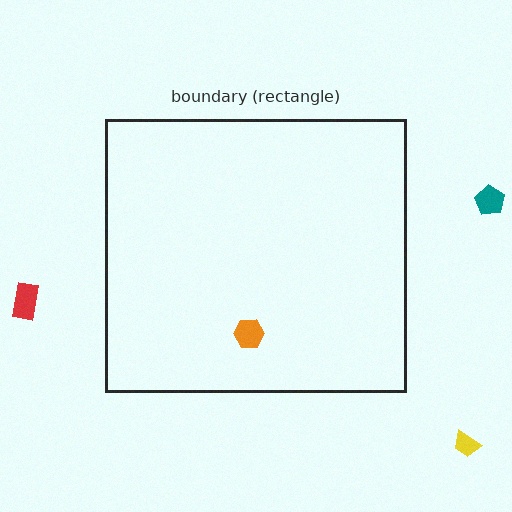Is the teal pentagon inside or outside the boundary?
Outside.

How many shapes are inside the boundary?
1 inside, 3 outside.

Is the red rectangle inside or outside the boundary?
Outside.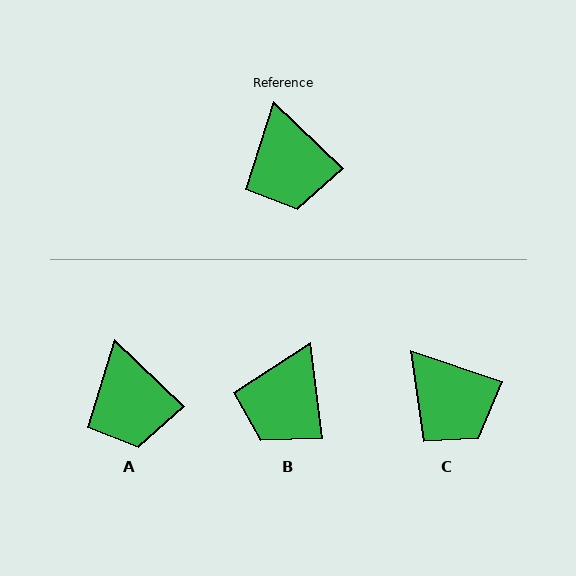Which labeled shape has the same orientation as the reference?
A.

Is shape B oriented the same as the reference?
No, it is off by about 40 degrees.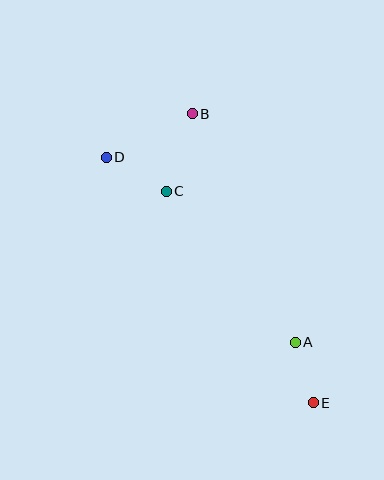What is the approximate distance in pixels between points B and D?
The distance between B and D is approximately 97 pixels.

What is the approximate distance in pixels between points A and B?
The distance between A and B is approximately 250 pixels.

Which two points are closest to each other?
Points A and E are closest to each other.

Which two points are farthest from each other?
Points D and E are farthest from each other.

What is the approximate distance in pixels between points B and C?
The distance between B and C is approximately 82 pixels.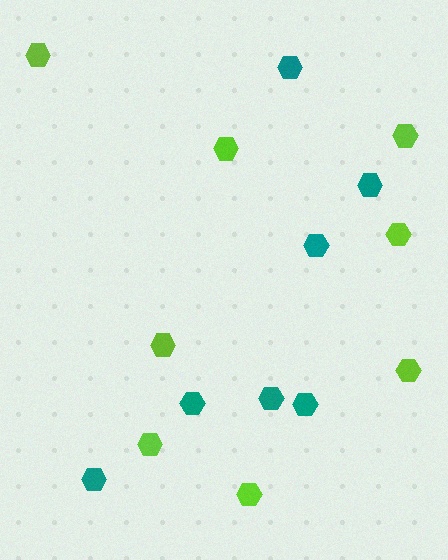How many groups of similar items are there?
There are 2 groups: one group of teal hexagons (7) and one group of lime hexagons (8).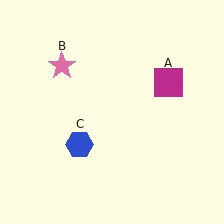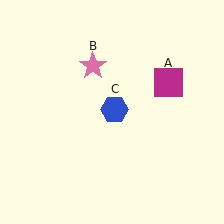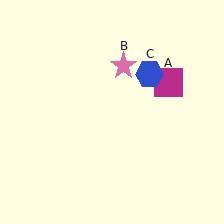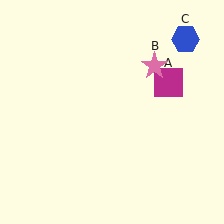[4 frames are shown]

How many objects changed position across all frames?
2 objects changed position: pink star (object B), blue hexagon (object C).